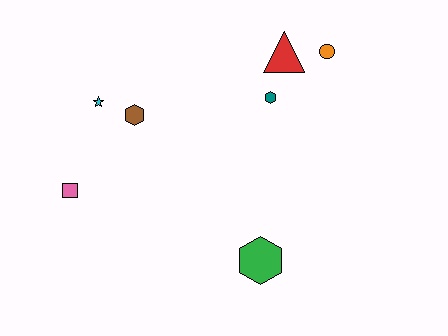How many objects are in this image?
There are 7 objects.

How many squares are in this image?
There is 1 square.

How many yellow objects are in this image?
There are no yellow objects.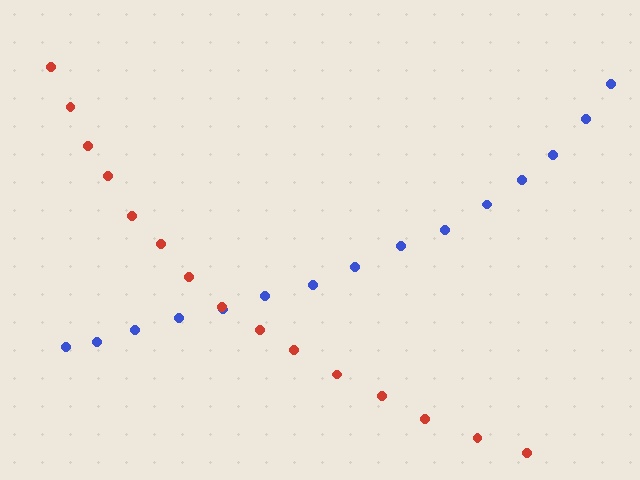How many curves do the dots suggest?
There are 2 distinct paths.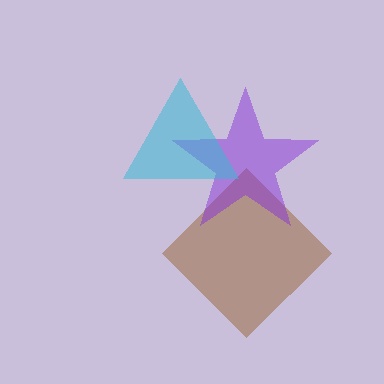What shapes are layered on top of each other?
The layered shapes are: a brown diamond, a purple star, a cyan triangle.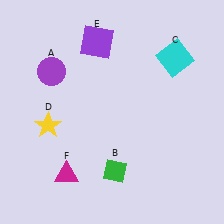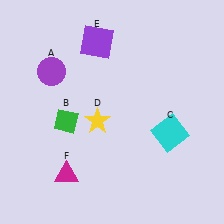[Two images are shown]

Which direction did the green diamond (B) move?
The green diamond (B) moved up.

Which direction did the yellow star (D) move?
The yellow star (D) moved right.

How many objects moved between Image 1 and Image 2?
3 objects moved between the two images.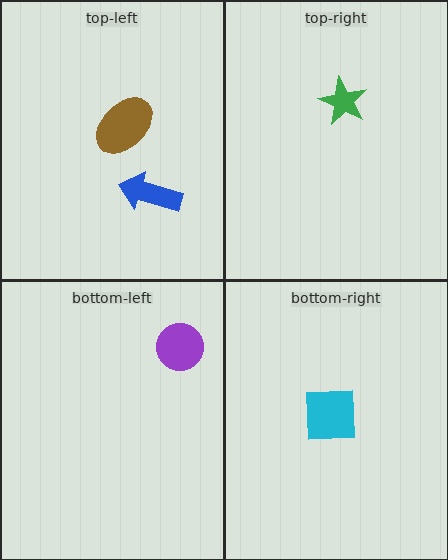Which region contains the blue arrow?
The top-left region.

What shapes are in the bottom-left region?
The purple circle.